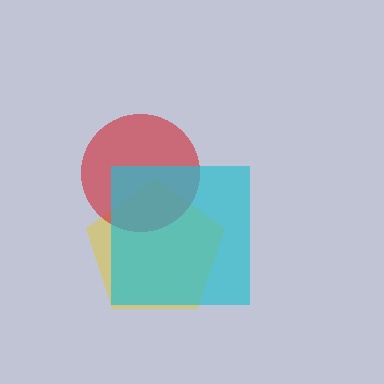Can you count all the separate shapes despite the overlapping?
Yes, there are 3 separate shapes.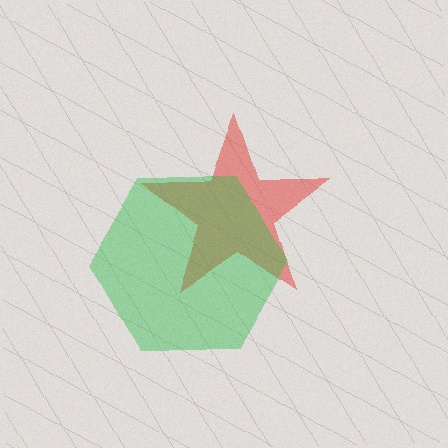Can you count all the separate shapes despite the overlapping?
Yes, there are 2 separate shapes.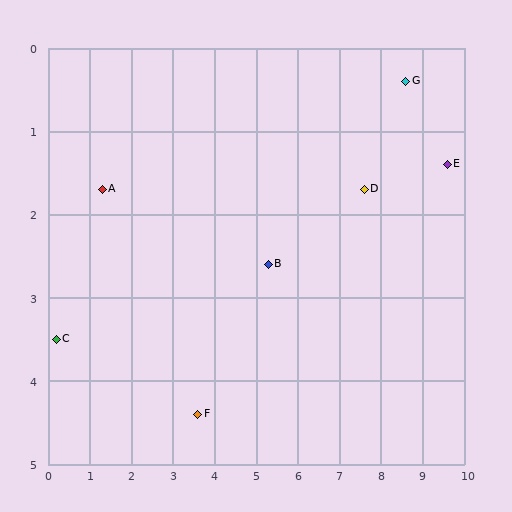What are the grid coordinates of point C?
Point C is at approximately (0.2, 3.5).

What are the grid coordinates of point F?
Point F is at approximately (3.6, 4.4).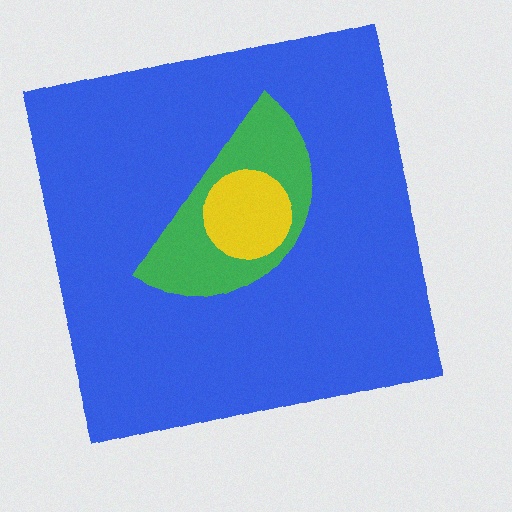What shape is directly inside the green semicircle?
The yellow circle.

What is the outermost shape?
The blue square.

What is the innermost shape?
The yellow circle.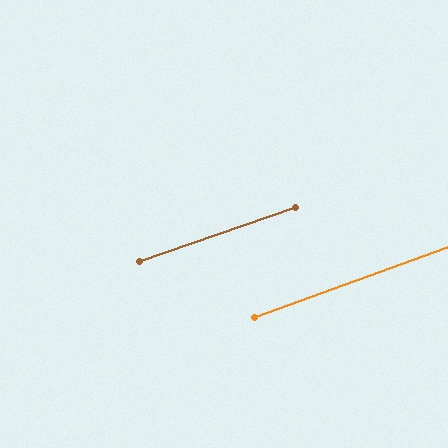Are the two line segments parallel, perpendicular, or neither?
Parallel — their directions differ by only 0.8°.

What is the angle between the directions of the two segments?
Approximately 1 degree.